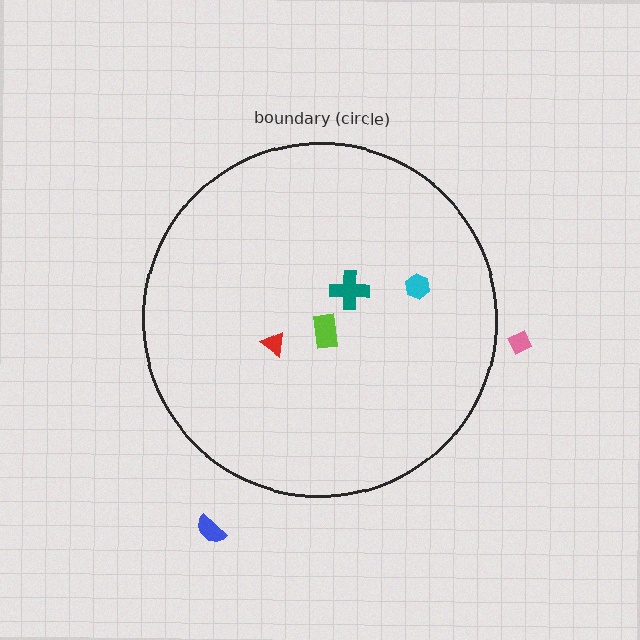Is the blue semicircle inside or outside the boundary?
Outside.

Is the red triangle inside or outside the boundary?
Inside.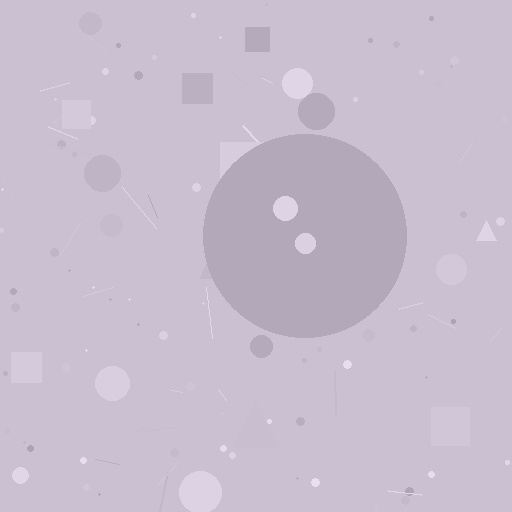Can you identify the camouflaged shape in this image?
The camouflaged shape is a circle.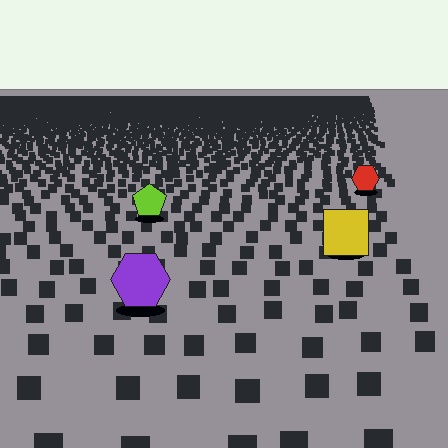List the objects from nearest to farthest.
From nearest to farthest: the purple hexagon, the yellow square, the lime pentagon, the red hexagon.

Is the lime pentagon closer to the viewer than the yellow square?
No. The yellow square is closer — you can tell from the texture gradient: the ground texture is coarser near it.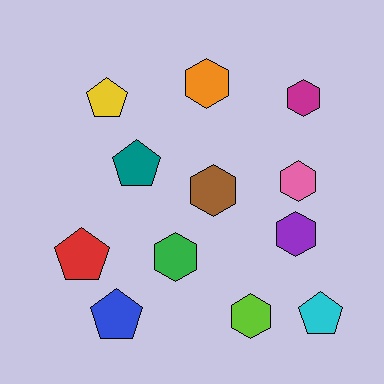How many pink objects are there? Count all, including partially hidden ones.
There is 1 pink object.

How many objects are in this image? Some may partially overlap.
There are 12 objects.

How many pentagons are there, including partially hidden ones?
There are 5 pentagons.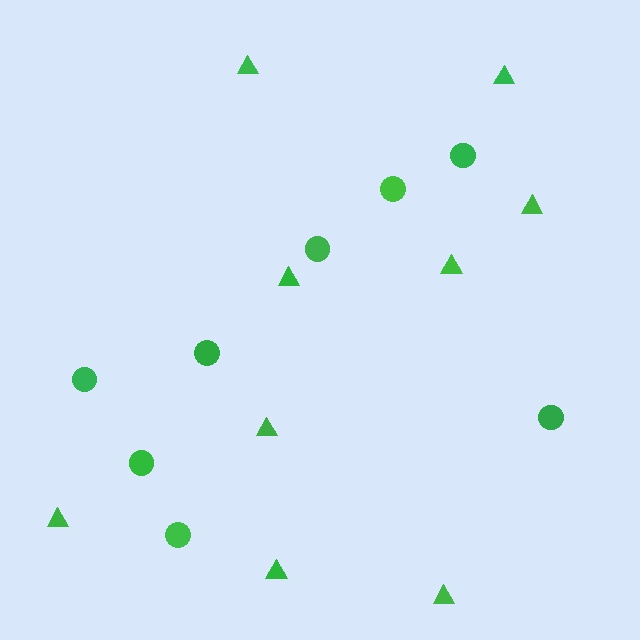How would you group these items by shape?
There are 2 groups: one group of circles (8) and one group of triangles (9).